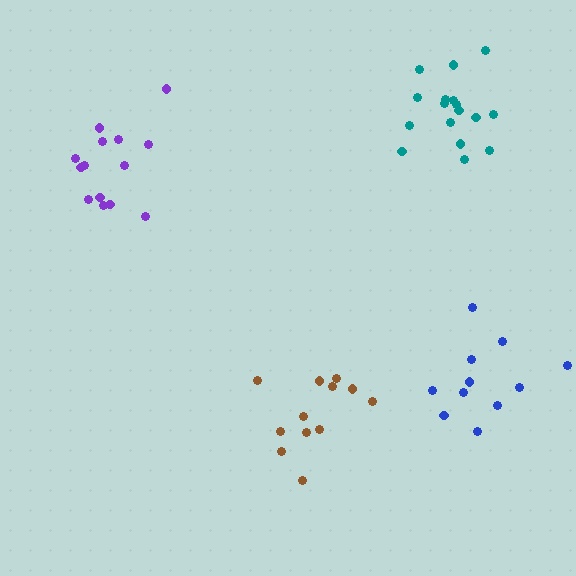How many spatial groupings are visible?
There are 4 spatial groupings.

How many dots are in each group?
Group 1: 11 dots, Group 2: 17 dots, Group 3: 12 dots, Group 4: 14 dots (54 total).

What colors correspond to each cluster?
The clusters are colored: blue, teal, brown, purple.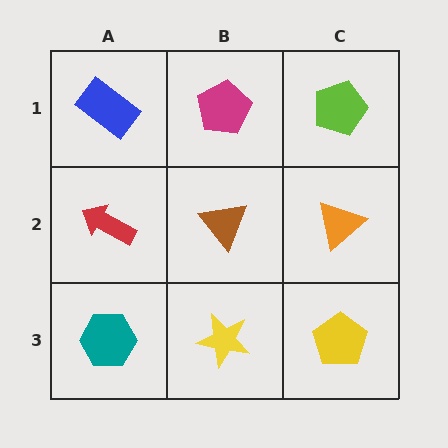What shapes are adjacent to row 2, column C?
A lime pentagon (row 1, column C), a yellow pentagon (row 3, column C), a brown triangle (row 2, column B).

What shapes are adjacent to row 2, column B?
A magenta pentagon (row 1, column B), a yellow star (row 3, column B), a red arrow (row 2, column A), an orange triangle (row 2, column C).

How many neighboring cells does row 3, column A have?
2.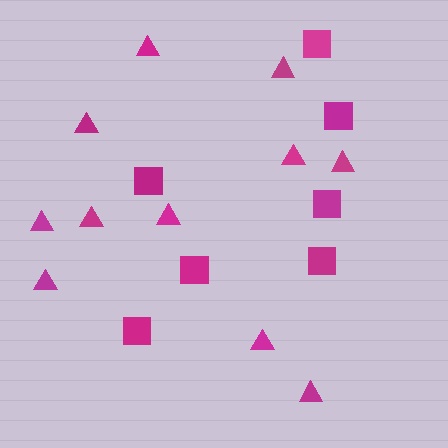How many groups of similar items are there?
There are 2 groups: one group of triangles (11) and one group of squares (7).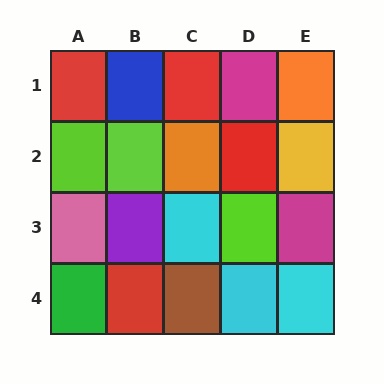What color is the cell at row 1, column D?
Magenta.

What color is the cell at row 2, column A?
Lime.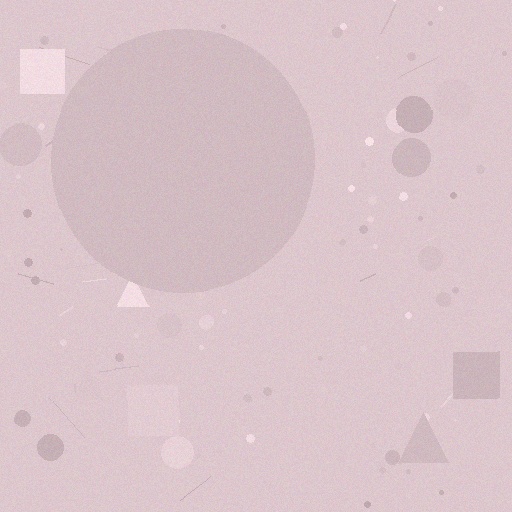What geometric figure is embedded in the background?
A circle is embedded in the background.